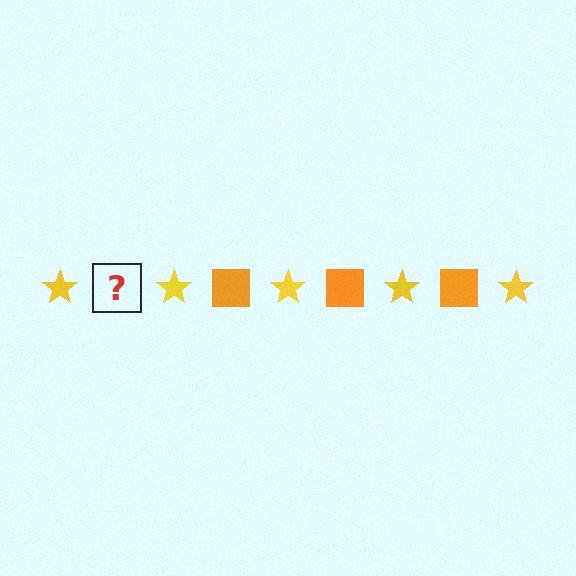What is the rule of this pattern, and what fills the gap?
The rule is that the pattern alternates between yellow star and orange square. The gap should be filled with an orange square.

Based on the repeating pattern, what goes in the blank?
The blank should be an orange square.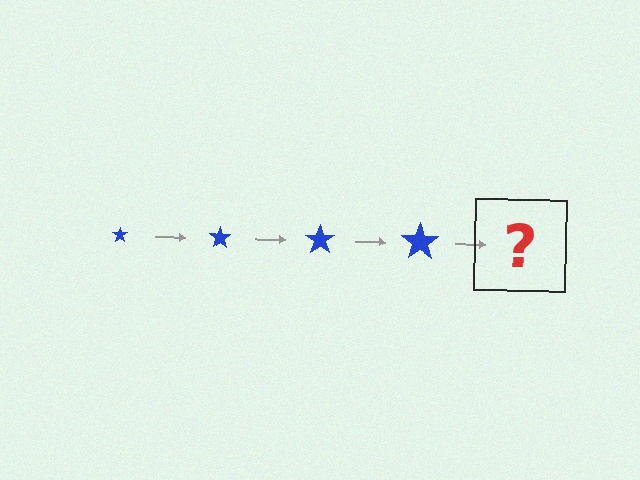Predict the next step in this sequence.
The next step is a blue star, larger than the previous one.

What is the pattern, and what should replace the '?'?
The pattern is that the star gets progressively larger each step. The '?' should be a blue star, larger than the previous one.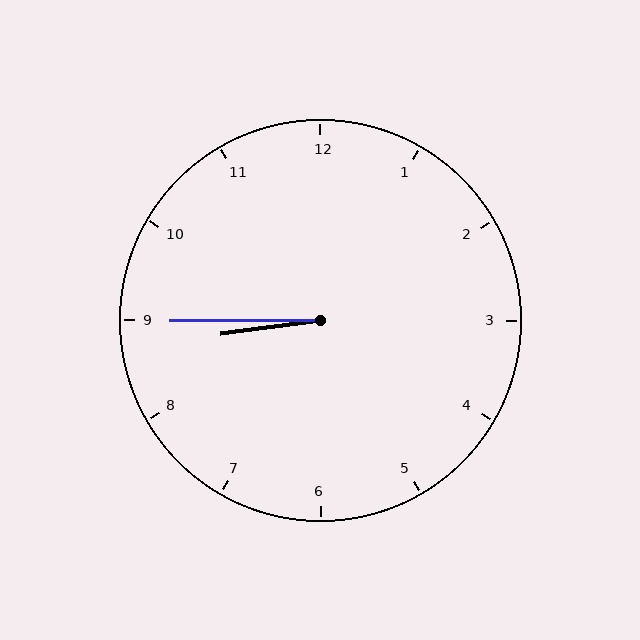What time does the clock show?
8:45.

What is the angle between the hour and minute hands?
Approximately 8 degrees.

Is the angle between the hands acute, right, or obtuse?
It is acute.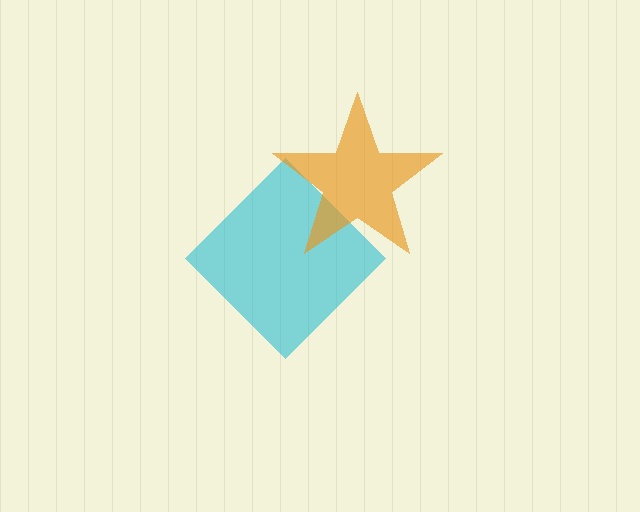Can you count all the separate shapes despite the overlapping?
Yes, there are 2 separate shapes.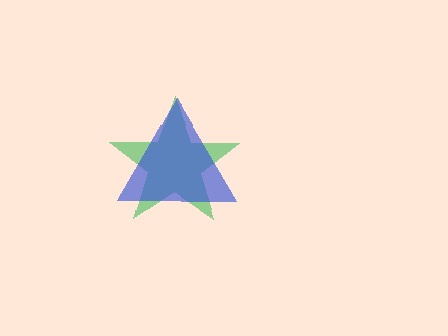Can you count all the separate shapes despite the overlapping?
Yes, there are 2 separate shapes.